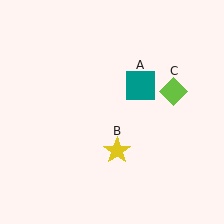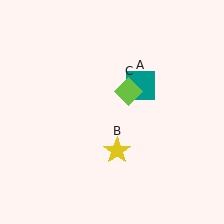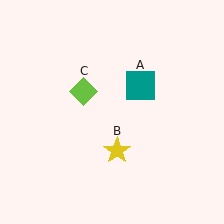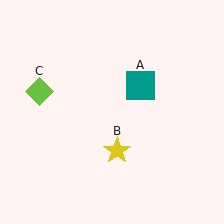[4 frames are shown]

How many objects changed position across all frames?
1 object changed position: lime diamond (object C).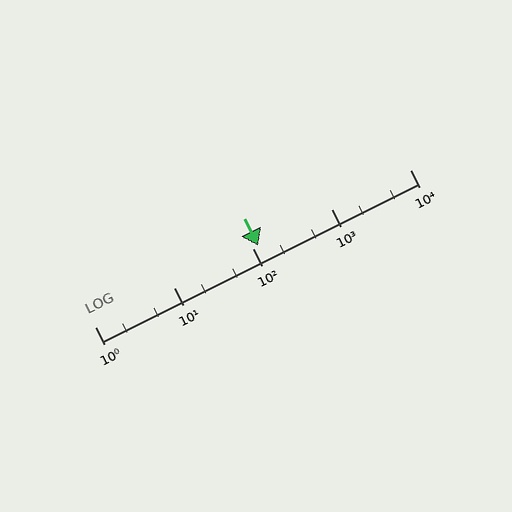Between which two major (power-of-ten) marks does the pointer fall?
The pointer is between 100 and 1000.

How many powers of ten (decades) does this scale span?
The scale spans 4 decades, from 1 to 10000.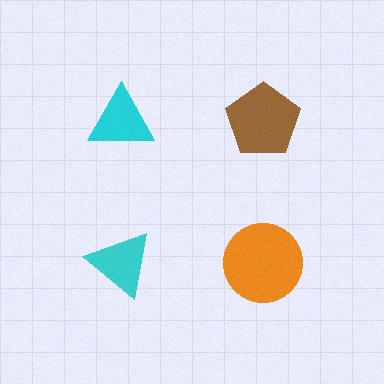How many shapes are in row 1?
2 shapes.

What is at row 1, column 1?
A cyan triangle.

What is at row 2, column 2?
An orange circle.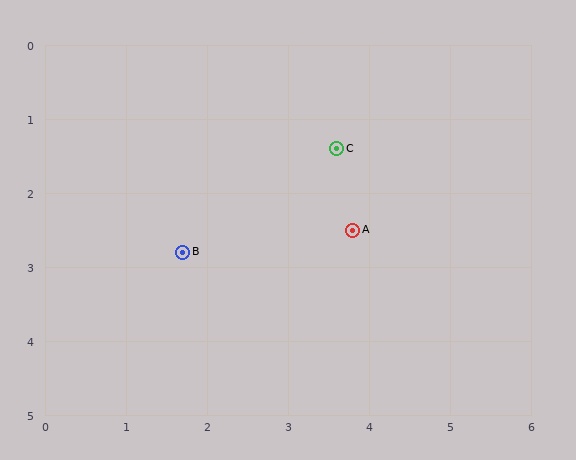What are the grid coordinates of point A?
Point A is at approximately (3.8, 2.5).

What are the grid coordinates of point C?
Point C is at approximately (3.6, 1.4).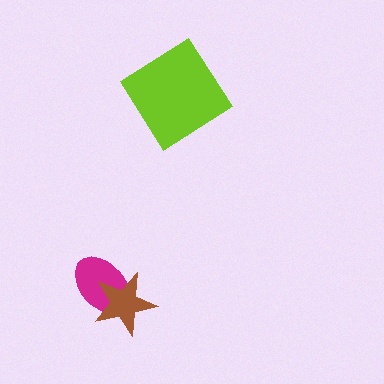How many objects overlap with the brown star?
1 object overlaps with the brown star.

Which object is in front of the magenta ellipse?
The brown star is in front of the magenta ellipse.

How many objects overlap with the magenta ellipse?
1 object overlaps with the magenta ellipse.